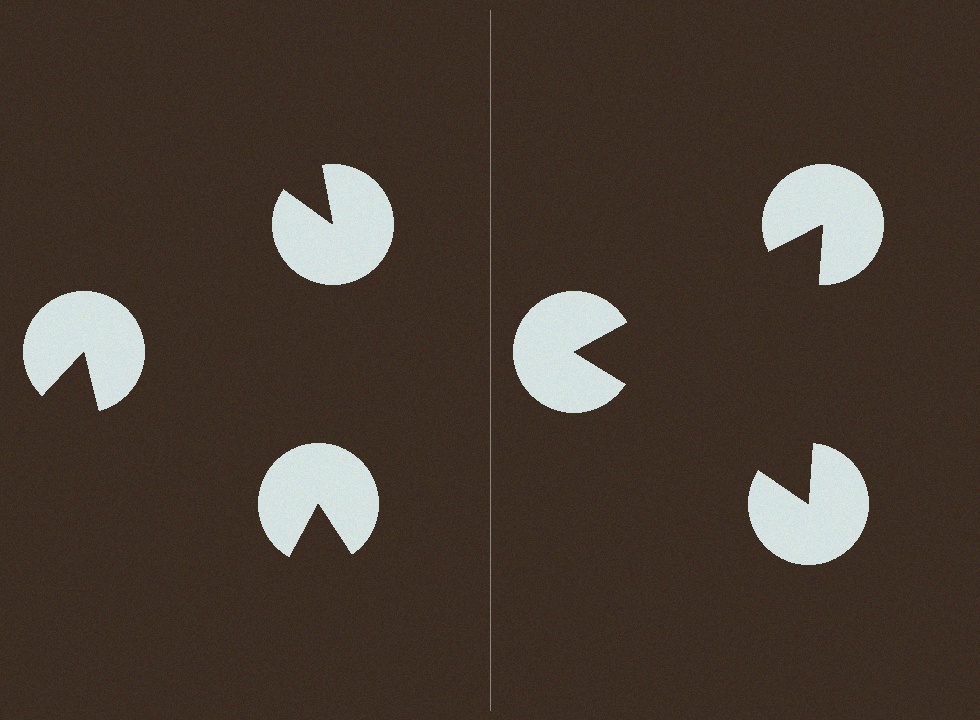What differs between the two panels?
The pac-man discs are positioned identically on both sides; only the wedge orientations differ. On the right they align to a triangle; on the left they are misaligned.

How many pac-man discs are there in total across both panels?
6 — 3 on each side.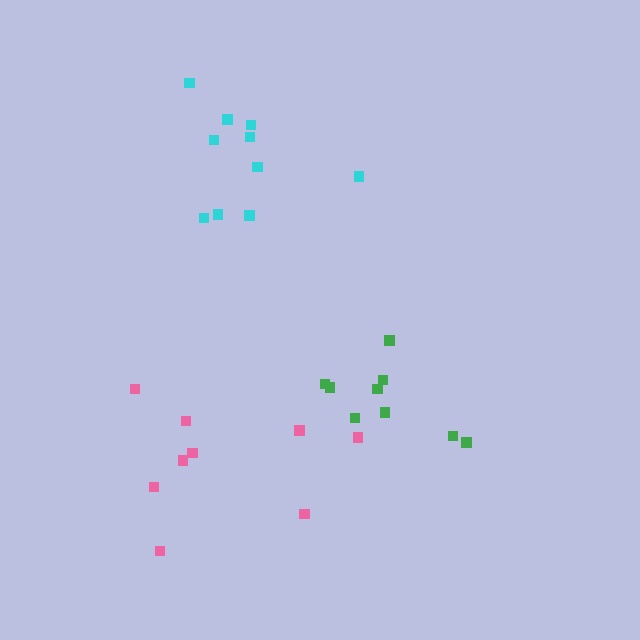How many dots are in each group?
Group 1: 9 dots, Group 2: 10 dots, Group 3: 9 dots (28 total).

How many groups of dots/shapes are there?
There are 3 groups.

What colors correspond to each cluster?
The clusters are colored: pink, cyan, green.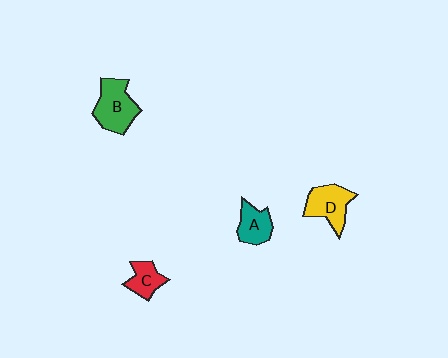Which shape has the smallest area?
Shape C (red).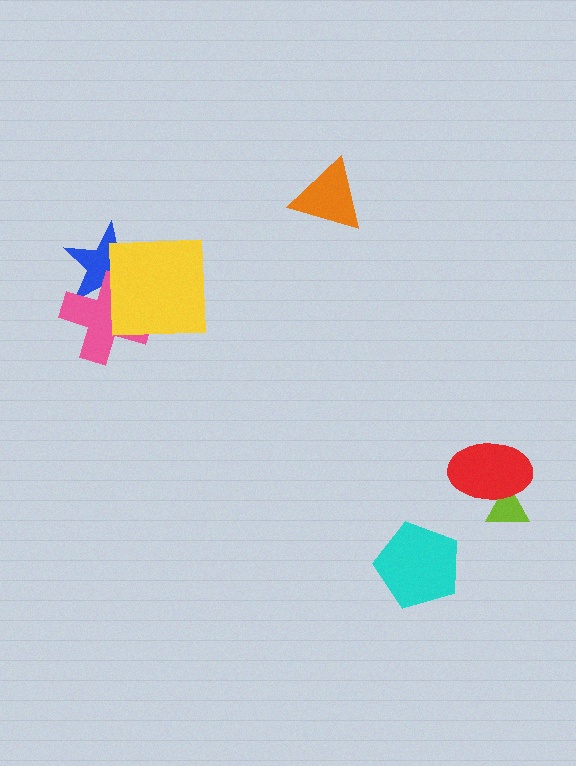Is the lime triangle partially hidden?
Yes, it is partially covered by another shape.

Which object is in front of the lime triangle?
The red ellipse is in front of the lime triangle.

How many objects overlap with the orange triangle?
0 objects overlap with the orange triangle.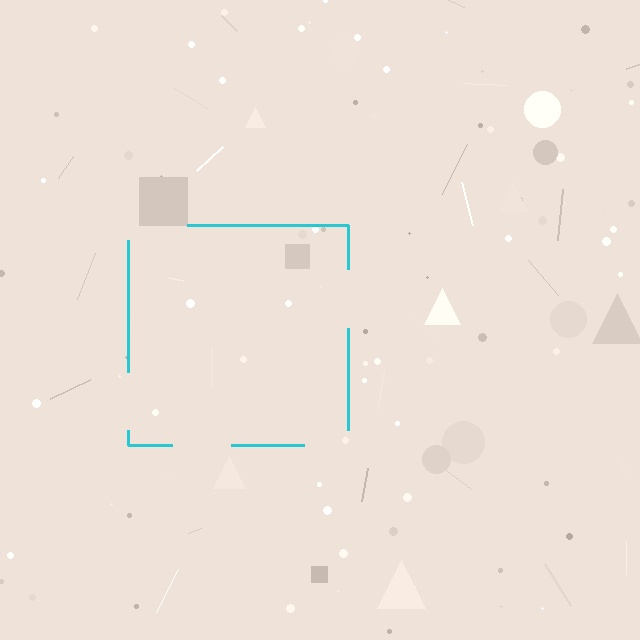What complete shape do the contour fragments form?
The contour fragments form a square.